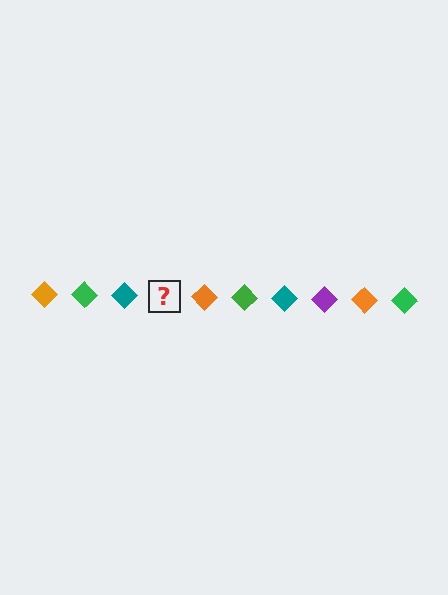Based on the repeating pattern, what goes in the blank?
The blank should be a purple diamond.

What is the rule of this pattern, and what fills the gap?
The rule is that the pattern cycles through orange, green, teal, purple diamonds. The gap should be filled with a purple diamond.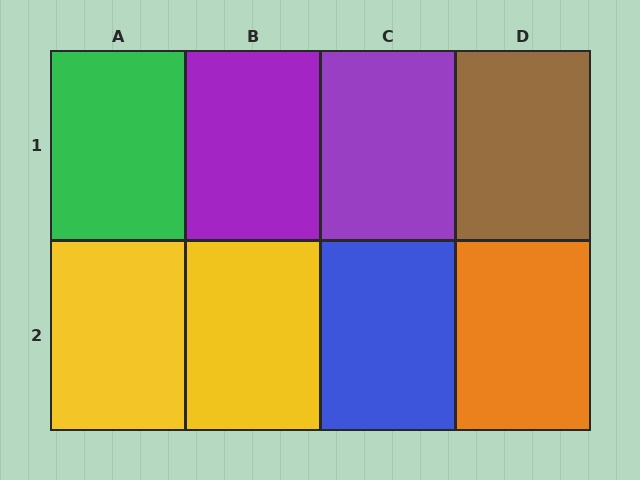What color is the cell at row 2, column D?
Orange.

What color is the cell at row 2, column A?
Yellow.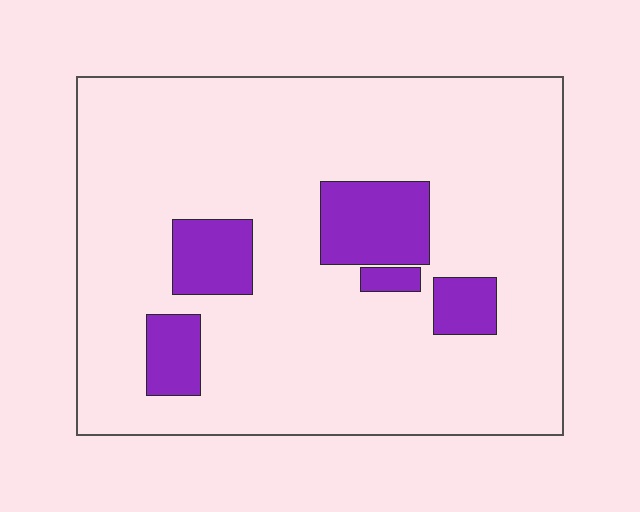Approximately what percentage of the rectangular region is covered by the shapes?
Approximately 15%.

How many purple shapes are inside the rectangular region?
5.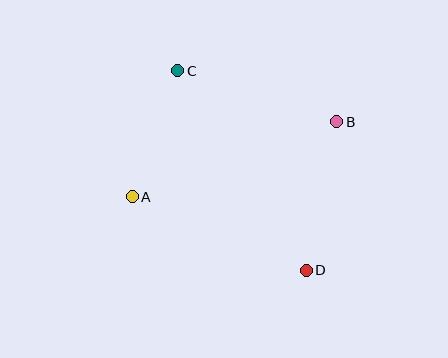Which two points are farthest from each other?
Points C and D are farthest from each other.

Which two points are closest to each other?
Points A and C are closest to each other.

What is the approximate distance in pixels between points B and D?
The distance between B and D is approximately 152 pixels.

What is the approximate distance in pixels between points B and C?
The distance between B and C is approximately 167 pixels.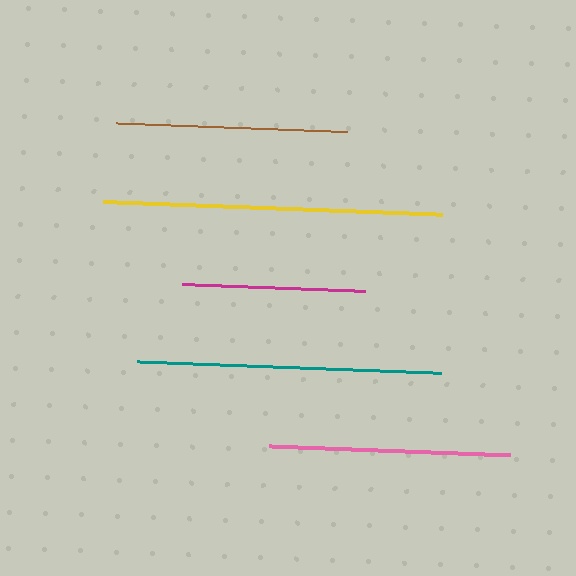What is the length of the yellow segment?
The yellow segment is approximately 339 pixels long.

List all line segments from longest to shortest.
From longest to shortest: yellow, teal, pink, brown, magenta.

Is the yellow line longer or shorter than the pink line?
The yellow line is longer than the pink line.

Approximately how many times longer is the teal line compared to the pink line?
The teal line is approximately 1.3 times the length of the pink line.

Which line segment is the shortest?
The magenta line is the shortest at approximately 184 pixels.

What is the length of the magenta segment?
The magenta segment is approximately 184 pixels long.